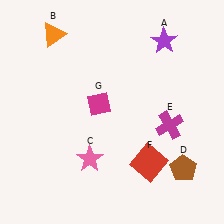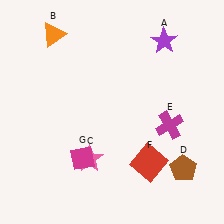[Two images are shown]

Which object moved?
The magenta diamond (G) moved down.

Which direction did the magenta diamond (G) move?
The magenta diamond (G) moved down.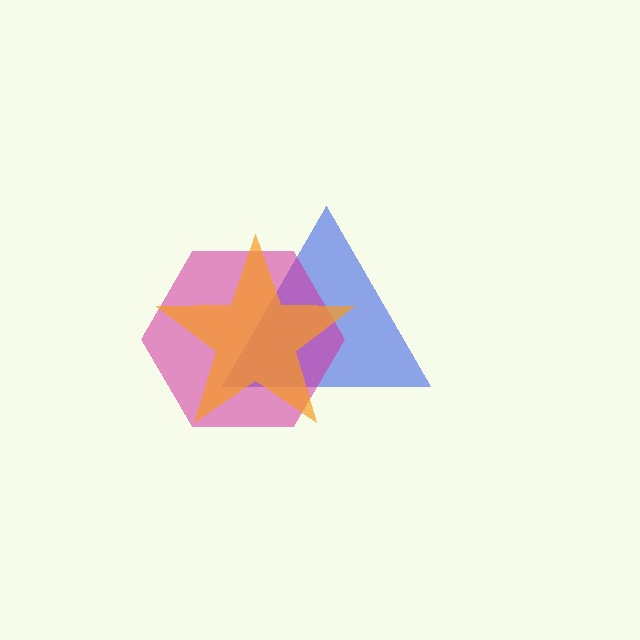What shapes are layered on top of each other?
The layered shapes are: a blue triangle, a magenta hexagon, an orange star.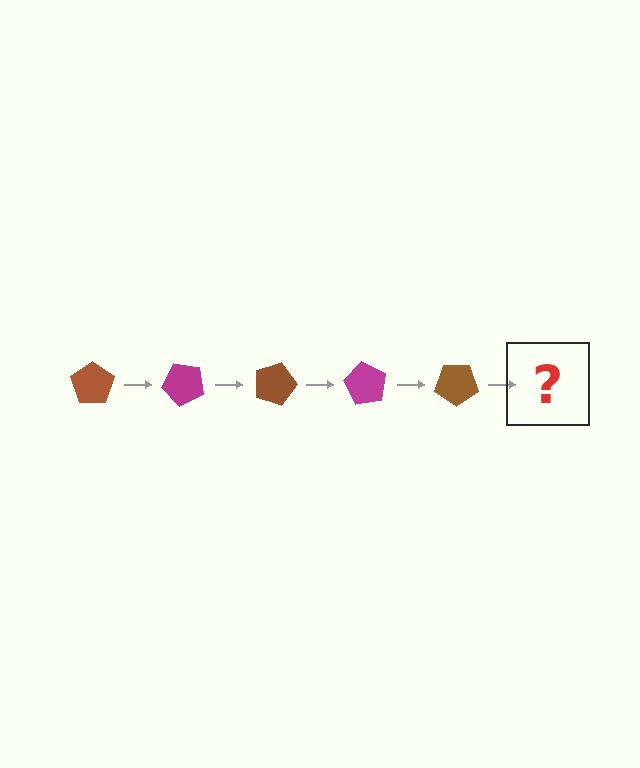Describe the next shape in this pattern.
It should be a magenta pentagon, rotated 225 degrees from the start.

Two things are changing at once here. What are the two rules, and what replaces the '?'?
The two rules are that it rotates 45 degrees each step and the color cycles through brown and magenta. The '?' should be a magenta pentagon, rotated 225 degrees from the start.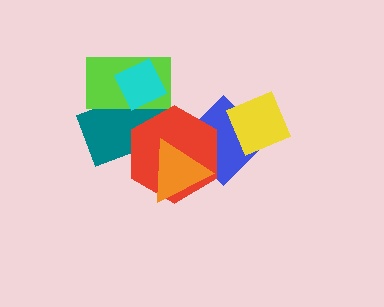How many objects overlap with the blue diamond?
3 objects overlap with the blue diamond.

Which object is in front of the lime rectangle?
The cyan diamond is in front of the lime rectangle.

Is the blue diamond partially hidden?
Yes, it is partially covered by another shape.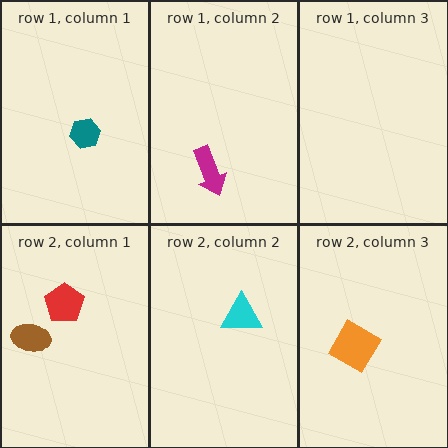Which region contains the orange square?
The row 2, column 3 region.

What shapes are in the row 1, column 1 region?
The teal hexagon.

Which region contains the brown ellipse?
The row 2, column 1 region.